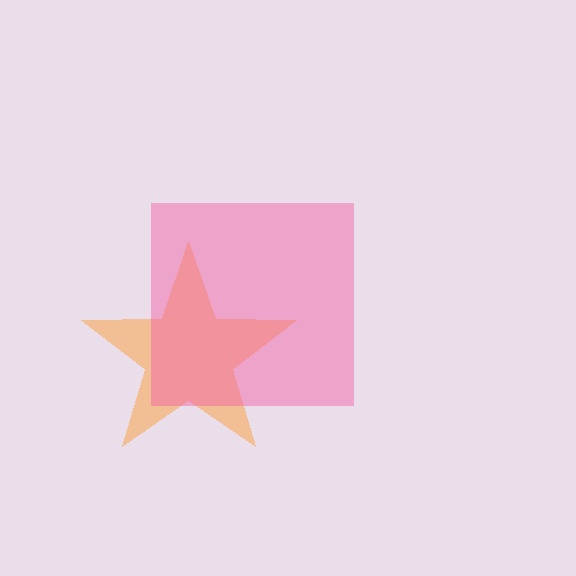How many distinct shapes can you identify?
There are 2 distinct shapes: an orange star, a pink square.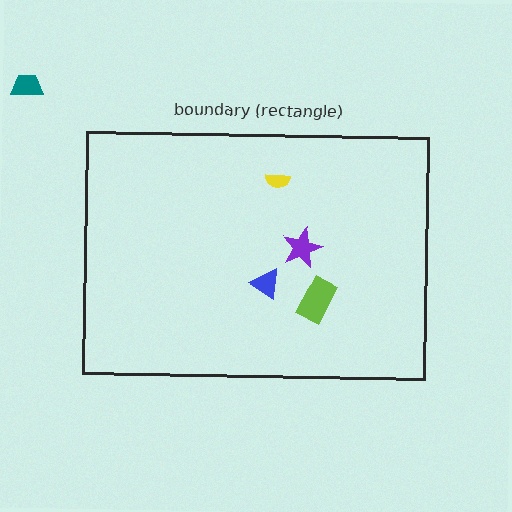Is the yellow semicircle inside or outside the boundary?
Inside.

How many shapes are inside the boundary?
4 inside, 1 outside.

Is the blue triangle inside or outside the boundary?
Inside.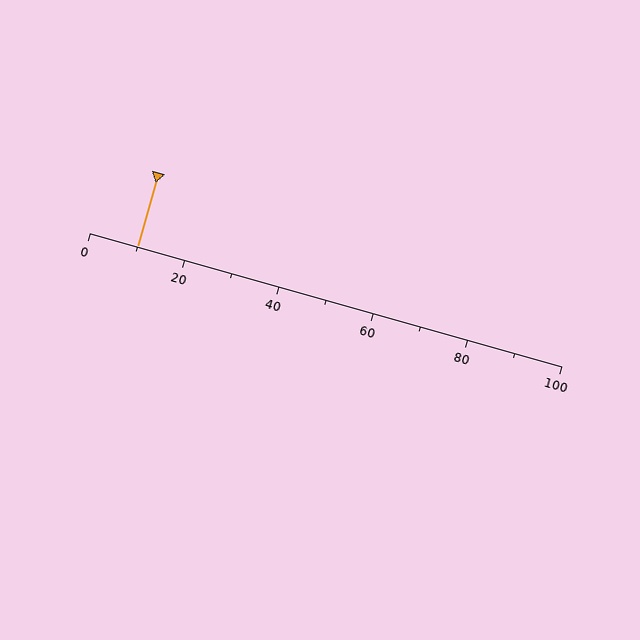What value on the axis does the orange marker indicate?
The marker indicates approximately 10.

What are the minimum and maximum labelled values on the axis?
The axis runs from 0 to 100.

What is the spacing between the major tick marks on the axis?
The major ticks are spaced 20 apart.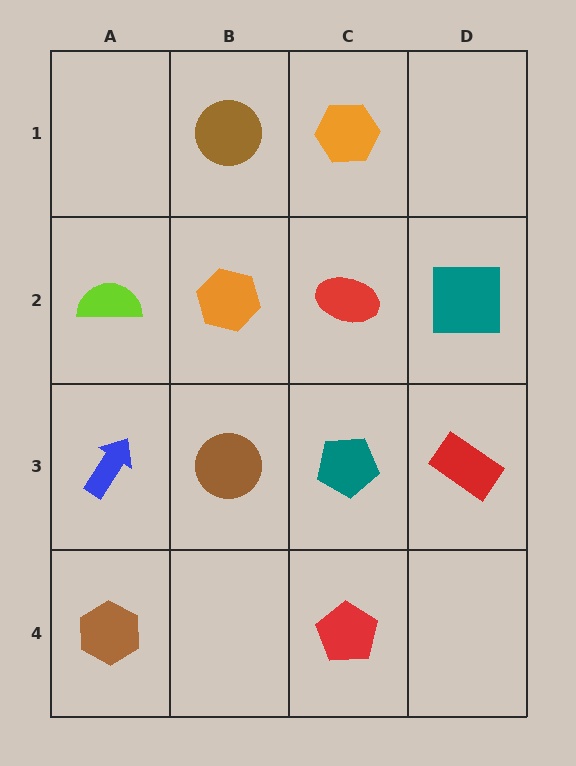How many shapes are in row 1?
2 shapes.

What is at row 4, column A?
A brown hexagon.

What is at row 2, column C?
A red ellipse.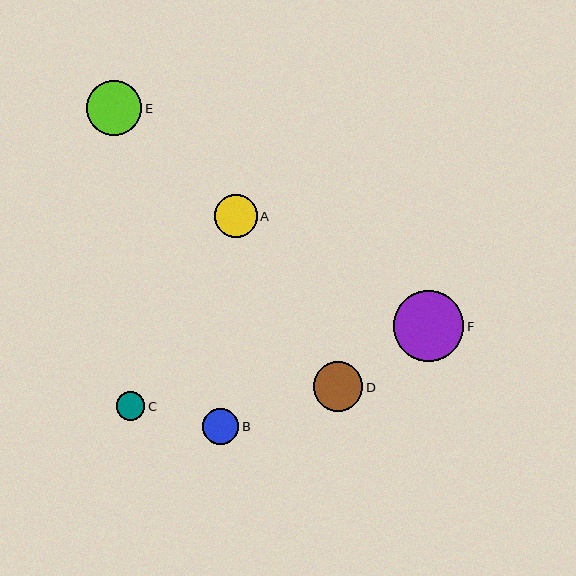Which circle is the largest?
Circle F is the largest with a size of approximately 71 pixels.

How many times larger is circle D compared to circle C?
Circle D is approximately 1.7 times the size of circle C.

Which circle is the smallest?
Circle C is the smallest with a size of approximately 28 pixels.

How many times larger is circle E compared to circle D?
Circle E is approximately 1.1 times the size of circle D.